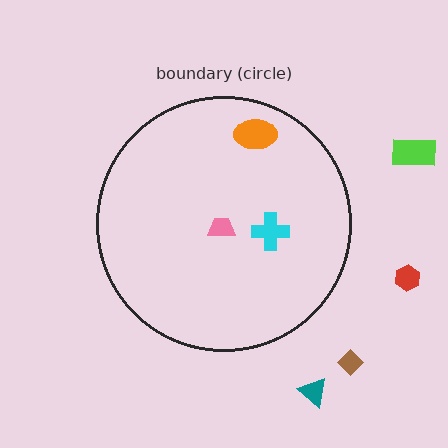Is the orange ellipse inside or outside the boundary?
Inside.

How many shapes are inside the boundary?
3 inside, 4 outside.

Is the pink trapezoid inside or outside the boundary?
Inside.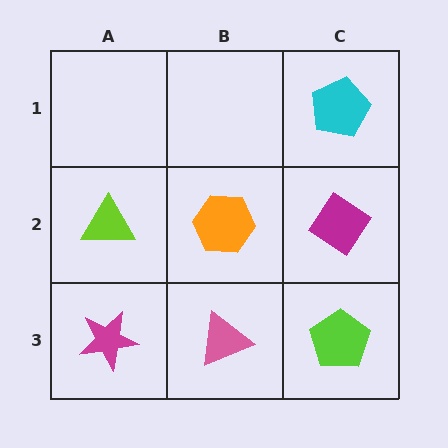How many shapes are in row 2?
3 shapes.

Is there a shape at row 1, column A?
No, that cell is empty.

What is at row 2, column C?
A magenta diamond.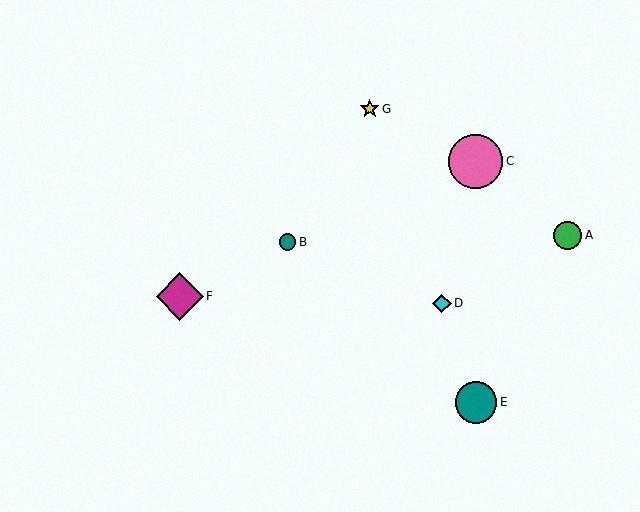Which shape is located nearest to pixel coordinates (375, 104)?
The yellow star (labeled G) at (370, 109) is nearest to that location.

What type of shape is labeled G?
Shape G is a yellow star.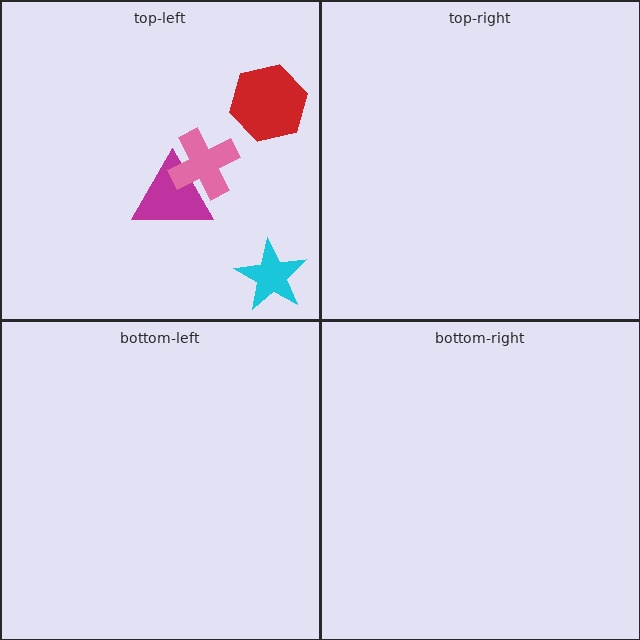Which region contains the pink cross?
The top-left region.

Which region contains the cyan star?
The top-left region.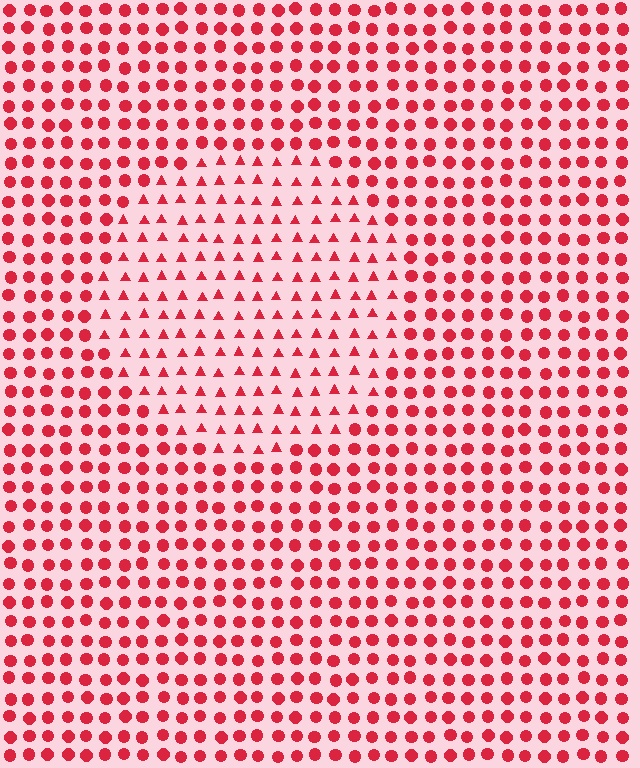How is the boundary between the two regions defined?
The boundary is defined by a change in element shape: triangles inside vs. circles outside. All elements share the same color and spacing.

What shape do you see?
I see a circle.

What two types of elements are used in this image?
The image uses triangles inside the circle region and circles outside it.